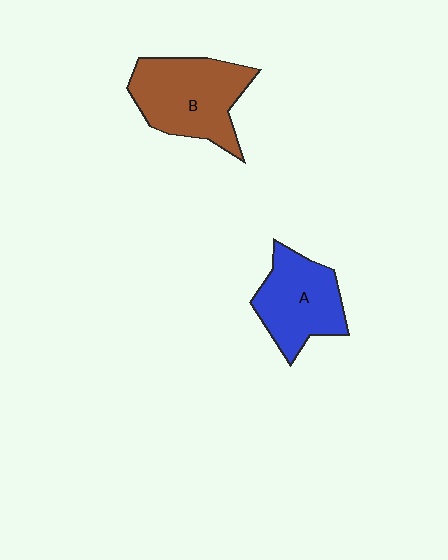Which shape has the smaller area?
Shape A (blue).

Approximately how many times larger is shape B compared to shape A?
Approximately 1.2 times.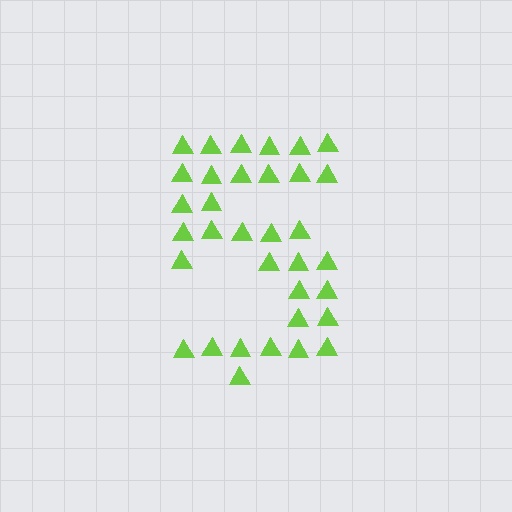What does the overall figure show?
The overall figure shows the digit 5.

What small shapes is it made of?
It is made of small triangles.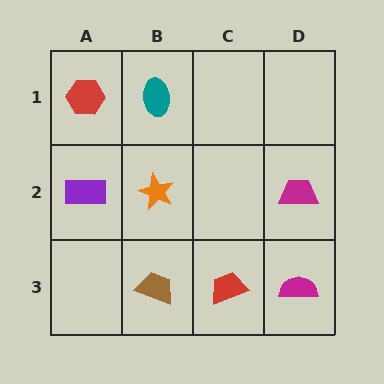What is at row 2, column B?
An orange star.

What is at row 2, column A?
A purple rectangle.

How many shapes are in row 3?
3 shapes.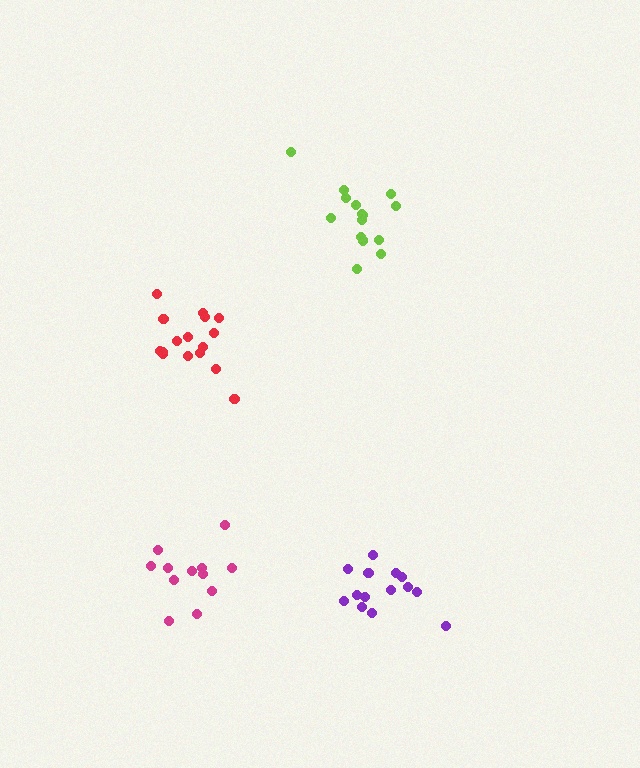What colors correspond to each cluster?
The clusters are colored: magenta, purple, red, lime.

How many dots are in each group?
Group 1: 12 dots, Group 2: 14 dots, Group 3: 16 dots, Group 4: 15 dots (57 total).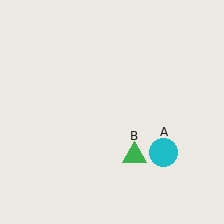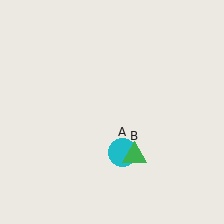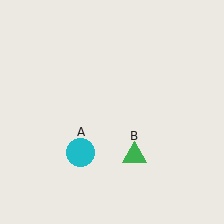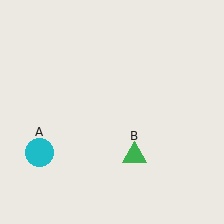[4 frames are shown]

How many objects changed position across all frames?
1 object changed position: cyan circle (object A).